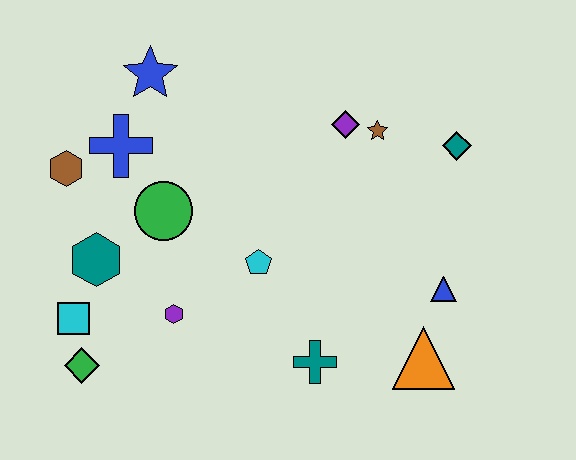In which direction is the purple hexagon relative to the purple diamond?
The purple hexagon is below the purple diamond.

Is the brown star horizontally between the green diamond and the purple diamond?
No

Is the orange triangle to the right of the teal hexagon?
Yes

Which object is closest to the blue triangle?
The orange triangle is closest to the blue triangle.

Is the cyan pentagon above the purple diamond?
No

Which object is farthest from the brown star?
The green diamond is farthest from the brown star.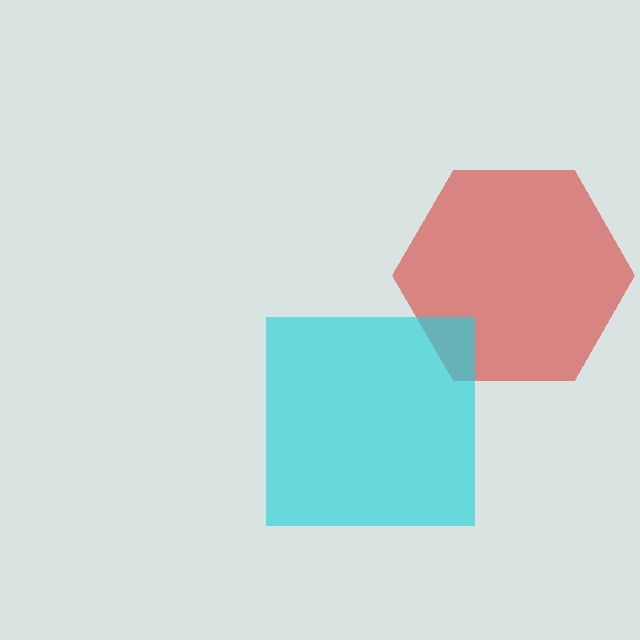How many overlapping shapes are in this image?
There are 2 overlapping shapes in the image.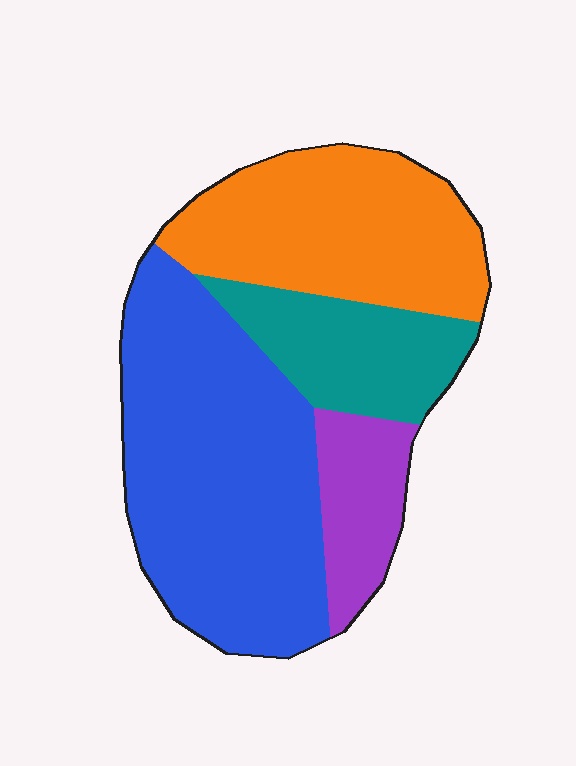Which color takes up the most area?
Blue, at roughly 45%.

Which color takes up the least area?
Purple, at roughly 10%.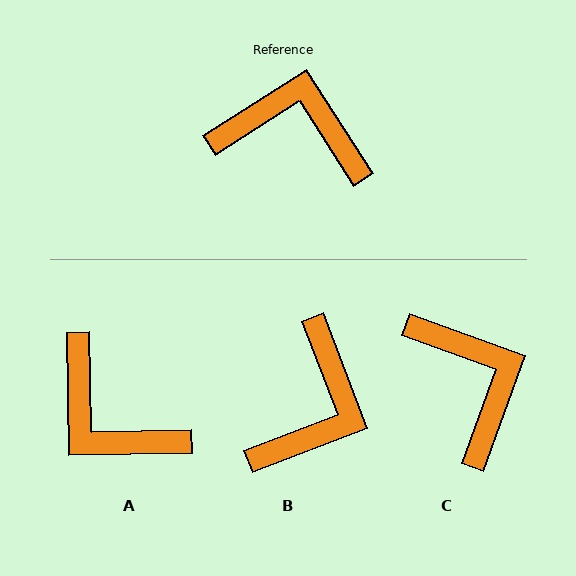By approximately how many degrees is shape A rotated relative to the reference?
Approximately 149 degrees counter-clockwise.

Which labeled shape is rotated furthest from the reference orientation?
A, about 149 degrees away.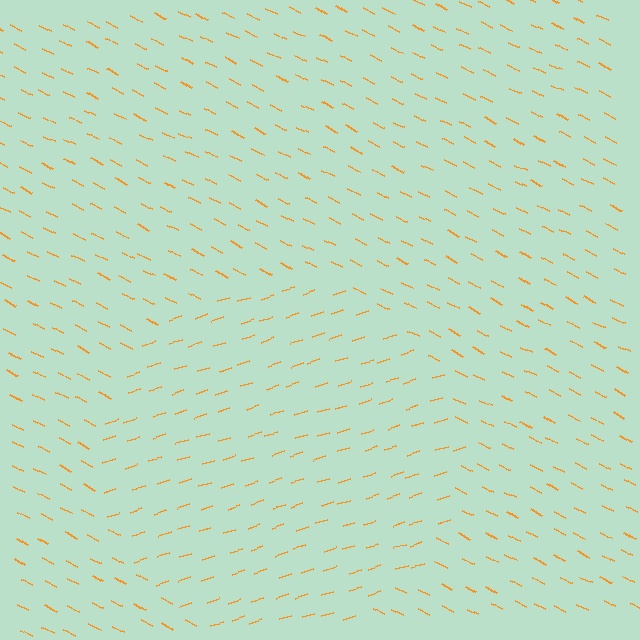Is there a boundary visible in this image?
Yes, there is a texture boundary formed by a change in line orientation.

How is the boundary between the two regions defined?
The boundary is defined purely by a change in line orientation (approximately 45 degrees difference). All lines are the same color and thickness.